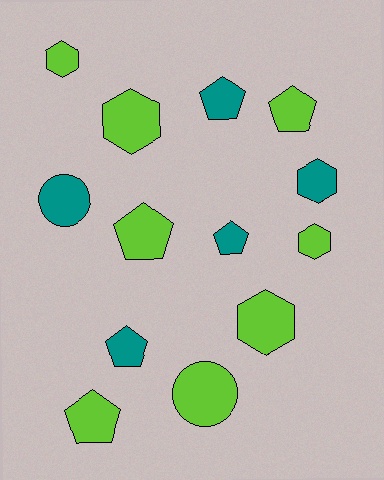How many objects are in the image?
There are 13 objects.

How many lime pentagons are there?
There are 3 lime pentagons.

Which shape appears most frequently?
Pentagon, with 6 objects.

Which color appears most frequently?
Lime, with 8 objects.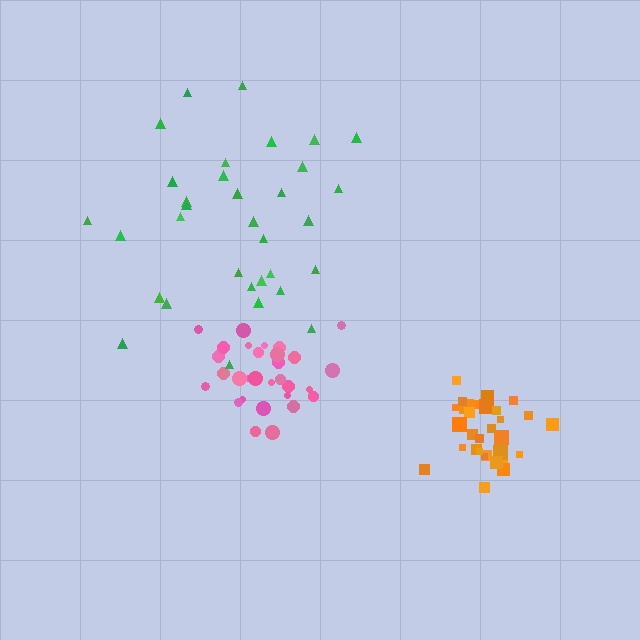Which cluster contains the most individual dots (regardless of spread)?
Green (33).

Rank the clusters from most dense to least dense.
orange, pink, green.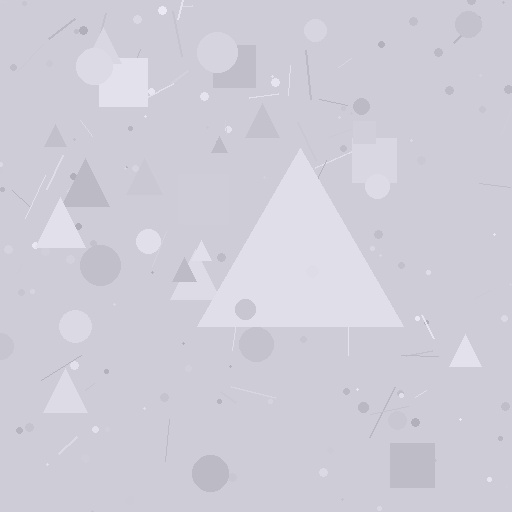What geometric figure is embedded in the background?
A triangle is embedded in the background.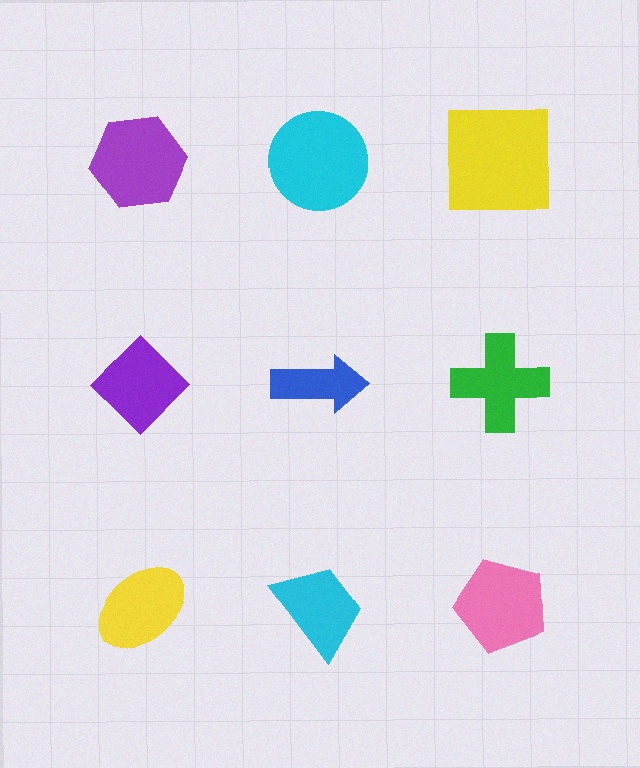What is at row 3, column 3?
A pink pentagon.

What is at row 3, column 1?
A yellow ellipse.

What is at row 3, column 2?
A cyan trapezoid.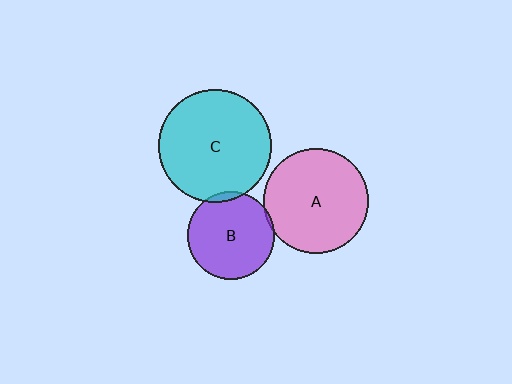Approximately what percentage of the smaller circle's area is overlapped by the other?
Approximately 5%.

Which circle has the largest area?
Circle C (cyan).